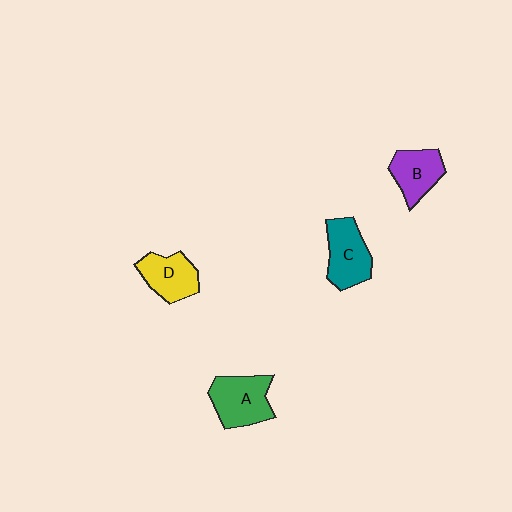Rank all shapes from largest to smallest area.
From largest to smallest: A (green), C (teal), D (yellow), B (purple).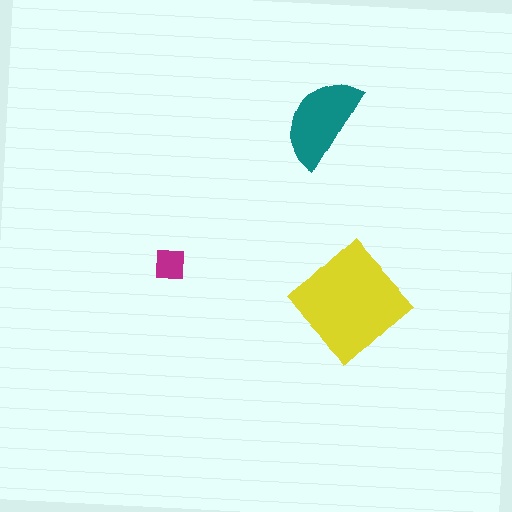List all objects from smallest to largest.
The magenta square, the teal semicircle, the yellow diamond.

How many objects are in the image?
There are 3 objects in the image.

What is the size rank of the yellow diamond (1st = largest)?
1st.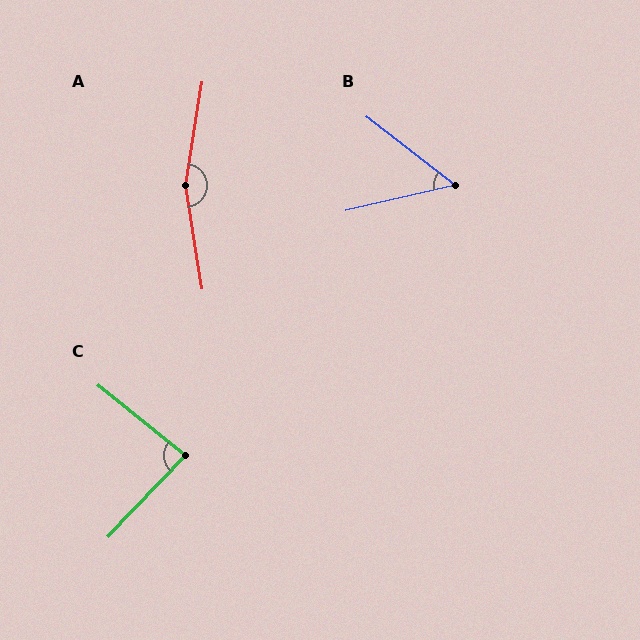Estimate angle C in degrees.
Approximately 85 degrees.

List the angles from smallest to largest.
B (51°), C (85°), A (162°).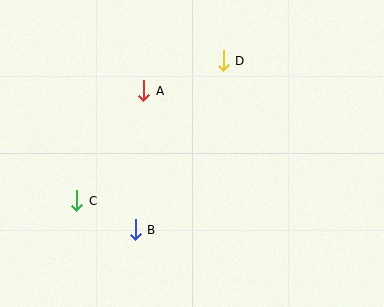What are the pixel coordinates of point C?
Point C is at (77, 201).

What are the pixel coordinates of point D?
Point D is at (223, 61).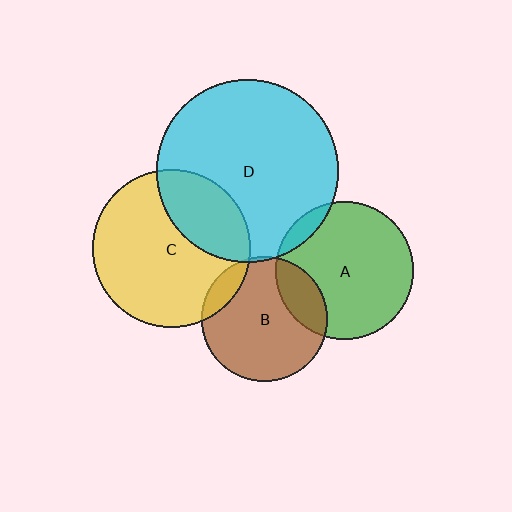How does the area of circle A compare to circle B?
Approximately 1.2 times.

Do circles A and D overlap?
Yes.